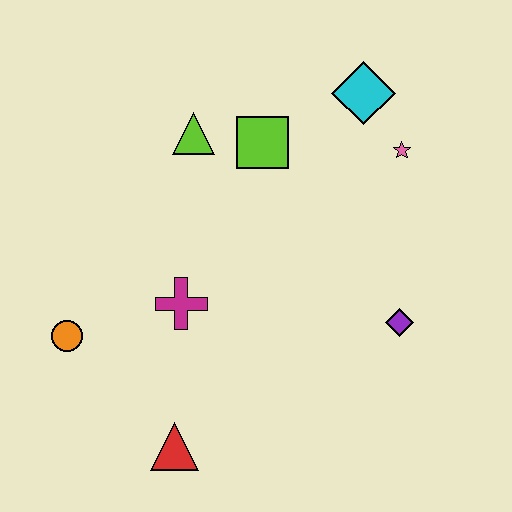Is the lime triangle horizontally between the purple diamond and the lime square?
No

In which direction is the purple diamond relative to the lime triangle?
The purple diamond is to the right of the lime triangle.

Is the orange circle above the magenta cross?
No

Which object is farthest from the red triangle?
The cyan diamond is farthest from the red triangle.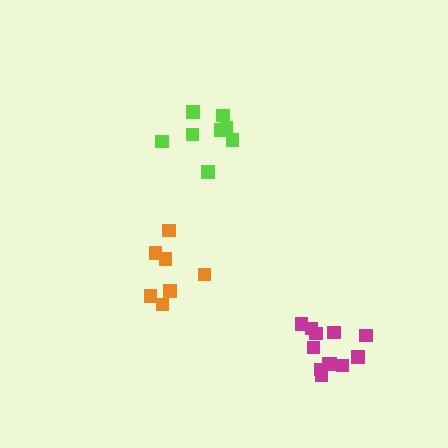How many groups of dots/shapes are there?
There are 3 groups.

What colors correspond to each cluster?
The clusters are colored: lime, magenta, orange.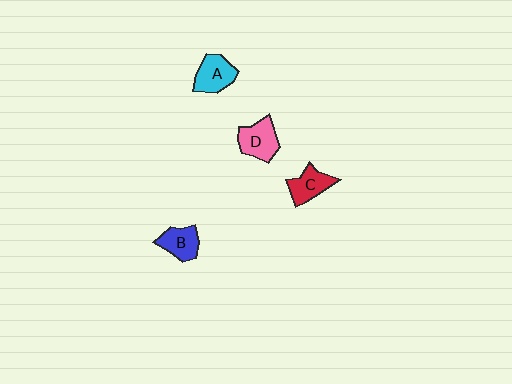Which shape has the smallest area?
Shape B (blue).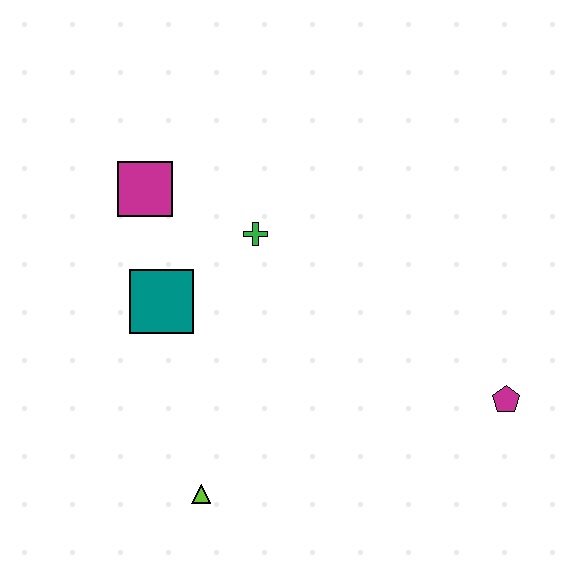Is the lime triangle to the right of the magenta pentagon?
No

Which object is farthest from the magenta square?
The magenta pentagon is farthest from the magenta square.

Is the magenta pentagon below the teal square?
Yes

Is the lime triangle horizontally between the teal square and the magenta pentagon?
Yes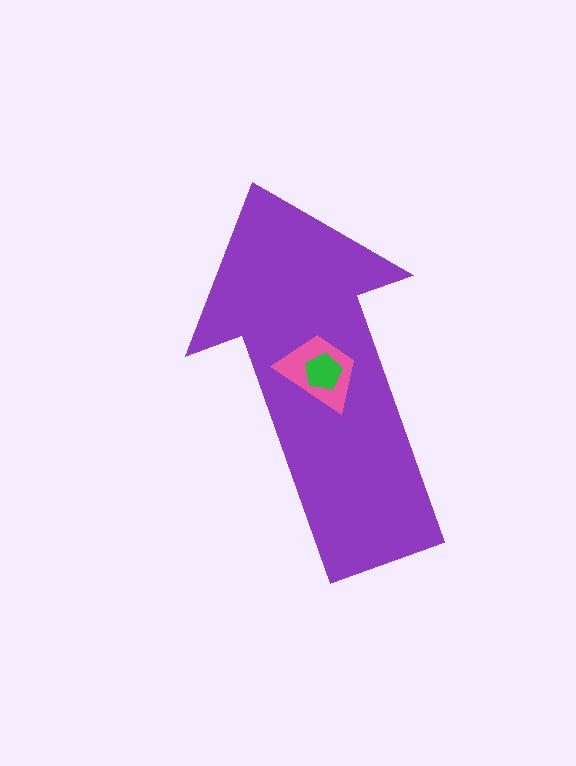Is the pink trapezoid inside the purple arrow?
Yes.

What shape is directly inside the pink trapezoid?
The green pentagon.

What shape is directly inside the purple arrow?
The pink trapezoid.